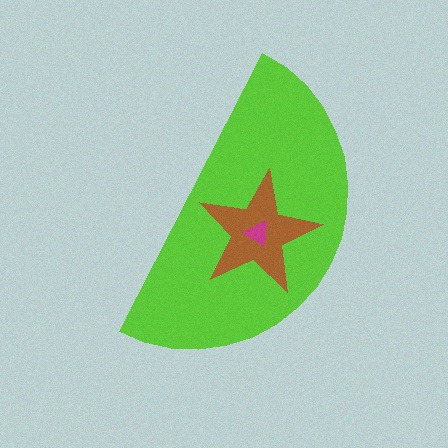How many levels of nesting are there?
3.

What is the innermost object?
The magenta triangle.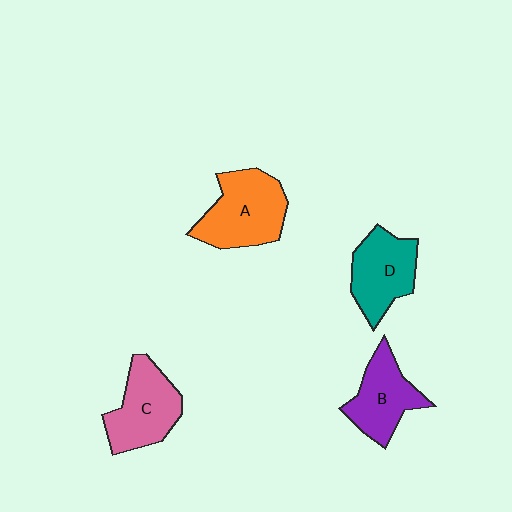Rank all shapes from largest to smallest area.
From largest to smallest: A (orange), C (pink), D (teal), B (purple).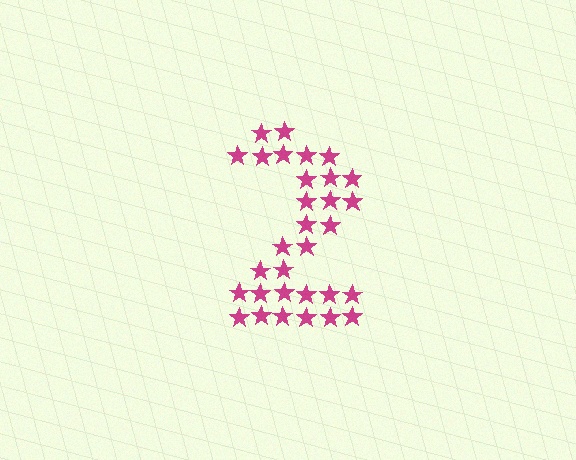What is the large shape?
The large shape is the digit 2.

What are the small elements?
The small elements are stars.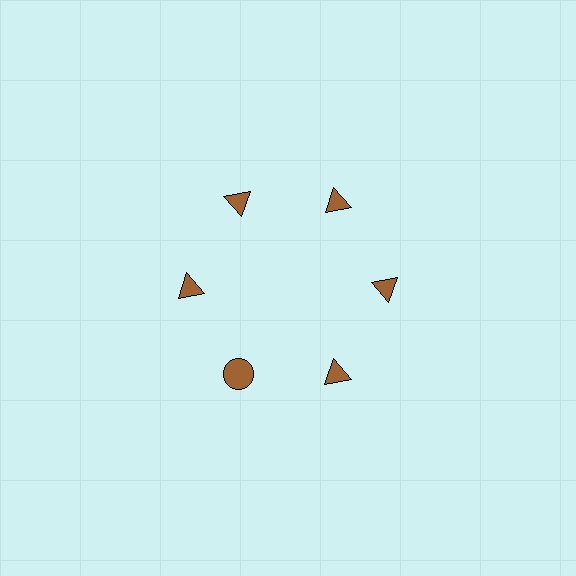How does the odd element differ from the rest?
It has a different shape: circle instead of triangle.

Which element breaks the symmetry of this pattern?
The brown circle at roughly the 7 o'clock position breaks the symmetry. All other shapes are brown triangles.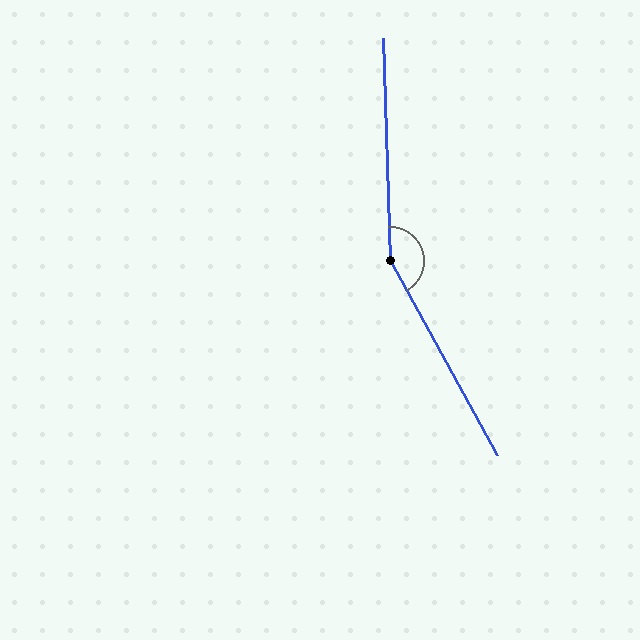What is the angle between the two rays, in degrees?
Approximately 153 degrees.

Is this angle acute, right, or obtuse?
It is obtuse.